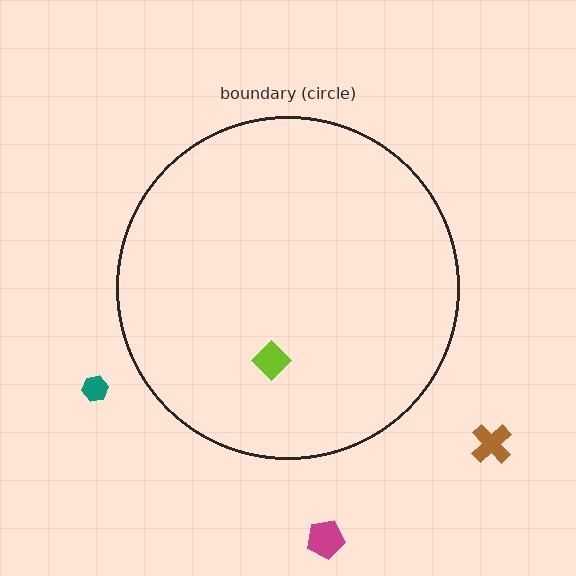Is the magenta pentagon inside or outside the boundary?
Outside.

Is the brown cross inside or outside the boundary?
Outside.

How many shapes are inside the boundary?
1 inside, 3 outside.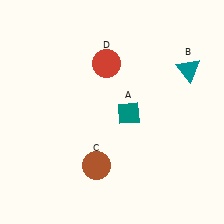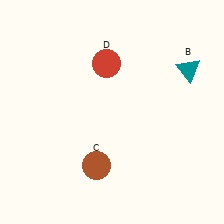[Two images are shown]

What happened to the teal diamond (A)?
The teal diamond (A) was removed in Image 2. It was in the bottom-right area of Image 1.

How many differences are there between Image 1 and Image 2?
There is 1 difference between the two images.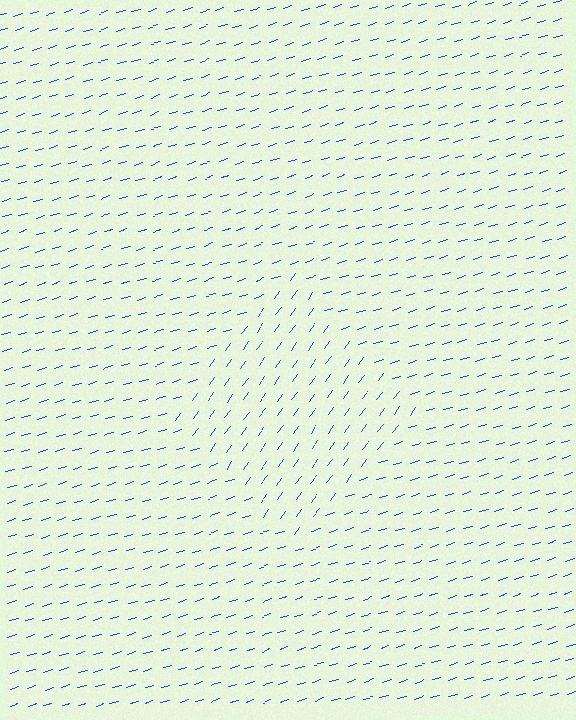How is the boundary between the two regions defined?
The boundary is defined purely by a change in line orientation (approximately 37 degrees difference). All lines are the same color and thickness.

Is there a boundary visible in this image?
Yes, there is a texture boundary formed by a change in line orientation.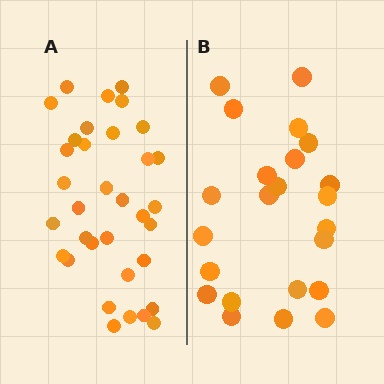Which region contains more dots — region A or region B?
Region A (the left region) has more dots.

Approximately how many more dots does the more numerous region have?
Region A has roughly 12 or so more dots than region B.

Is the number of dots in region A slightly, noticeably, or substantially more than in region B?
Region A has substantially more. The ratio is roughly 1.5 to 1.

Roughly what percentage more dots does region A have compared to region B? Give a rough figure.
About 50% more.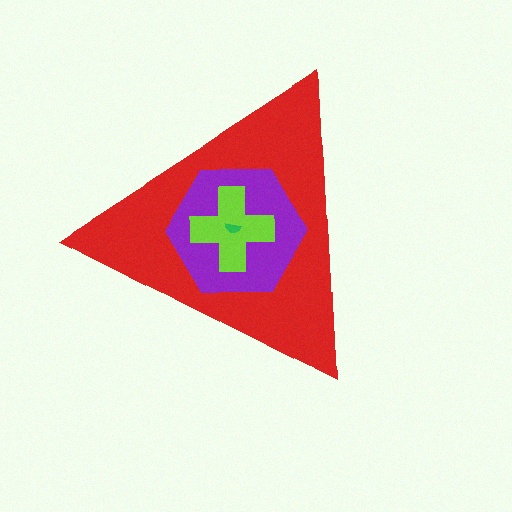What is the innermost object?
The green semicircle.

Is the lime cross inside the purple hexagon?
Yes.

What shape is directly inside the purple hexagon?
The lime cross.